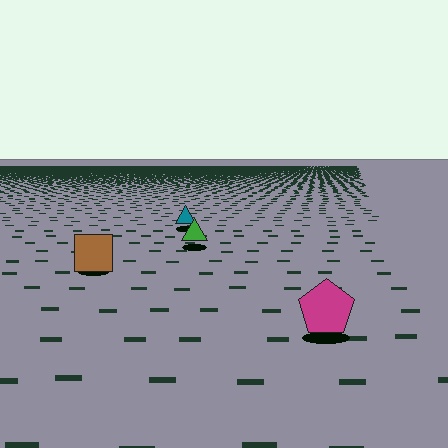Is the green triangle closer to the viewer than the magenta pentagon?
No. The magenta pentagon is closer — you can tell from the texture gradient: the ground texture is coarser near it.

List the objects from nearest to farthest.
From nearest to farthest: the magenta pentagon, the brown square, the green triangle, the teal triangle.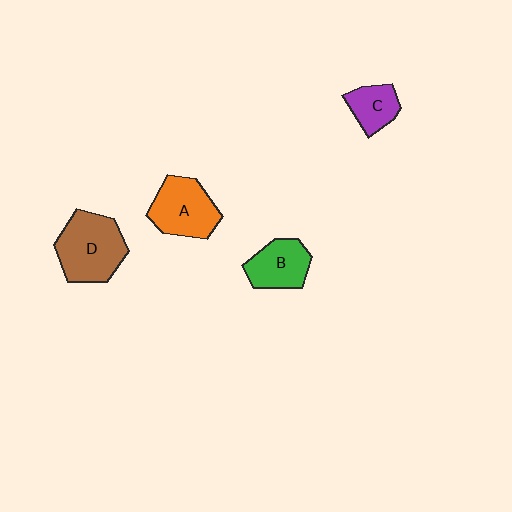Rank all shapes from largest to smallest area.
From largest to smallest: D (brown), A (orange), B (green), C (purple).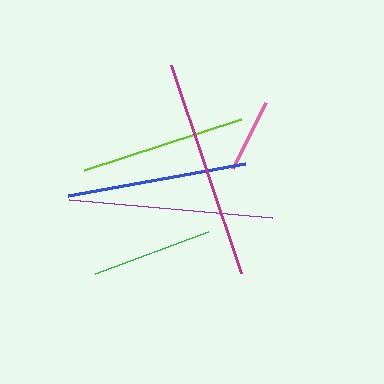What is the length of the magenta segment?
The magenta segment is approximately 220 pixels long.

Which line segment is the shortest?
The pink line is the shortest at approximately 74 pixels.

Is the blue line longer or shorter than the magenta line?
The magenta line is longer than the blue line.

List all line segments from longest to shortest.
From longest to shortest: magenta, purple, blue, lime, green, pink.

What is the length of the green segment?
The green segment is approximately 121 pixels long.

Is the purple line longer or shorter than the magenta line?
The magenta line is longer than the purple line.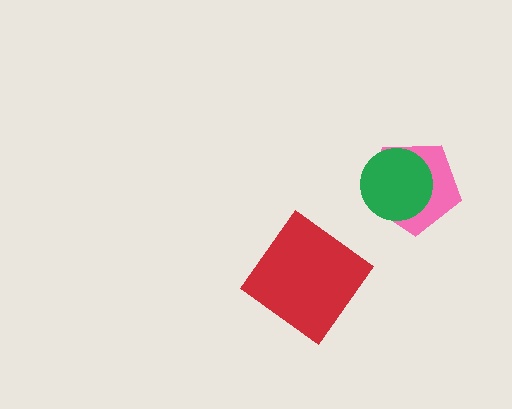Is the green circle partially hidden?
No, no other shape covers it.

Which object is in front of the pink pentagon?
The green circle is in front of the pink pentagon.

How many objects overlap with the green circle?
1 object overlaps with the green circle.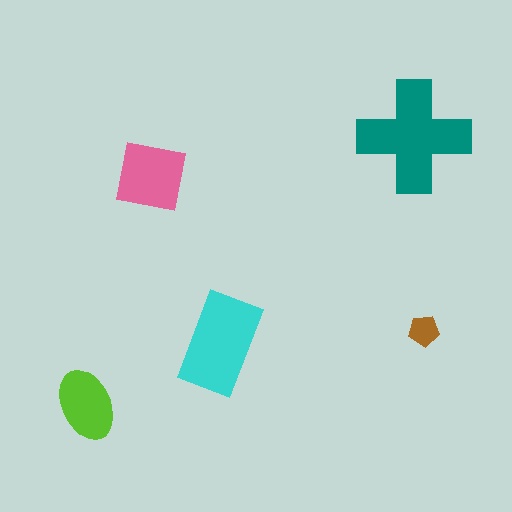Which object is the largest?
The teal cross.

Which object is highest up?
The teal cross is topmost.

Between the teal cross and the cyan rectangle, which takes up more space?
The teal cross.